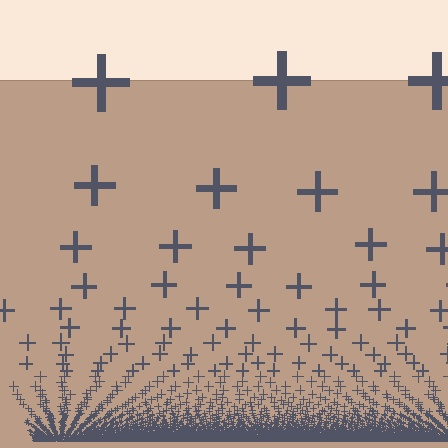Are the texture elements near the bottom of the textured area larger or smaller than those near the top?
Smaller. The gradient is inverted — elements near the bottom are smaller and denser.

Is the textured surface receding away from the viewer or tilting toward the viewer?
The surface appears to tilt toward the viewer. Texture elements get larger and sparser toward the top.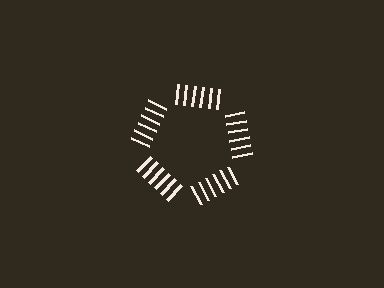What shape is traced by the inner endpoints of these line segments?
An illusory pentagon — the line segments terminate on its edges but no continuous stroke is drawn.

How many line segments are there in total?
30 — 6 along each of the 5 edges.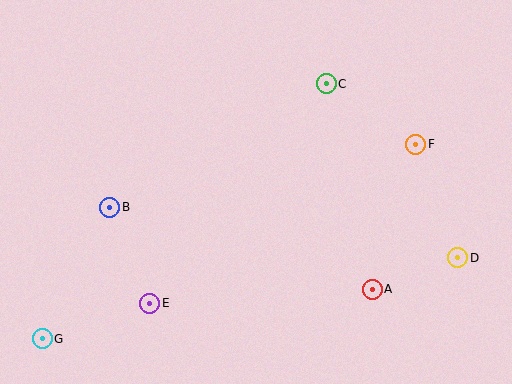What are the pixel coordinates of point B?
Point B is at (109, 207).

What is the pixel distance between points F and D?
The distance between F and D is 121 pixels.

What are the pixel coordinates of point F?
Point F is at (416, 144).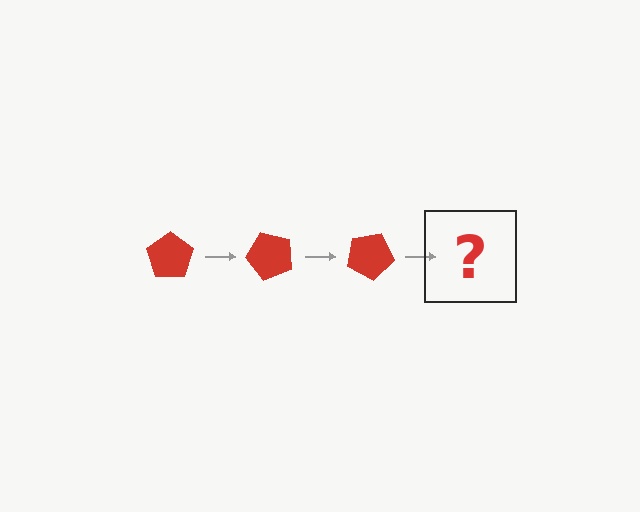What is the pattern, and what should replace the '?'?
The pattern is that the pentagon rotates 50 degrees each step. The '?' should be a red pentagon rotated 150 degrees.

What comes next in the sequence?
The next element should be a red pentagon rotated 150 degrees.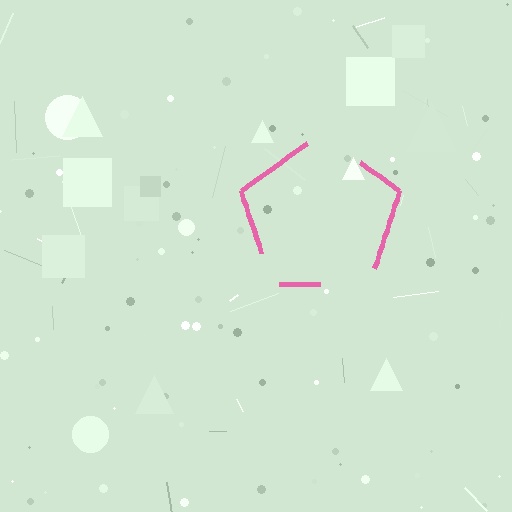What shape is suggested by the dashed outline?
The dashed outline suggests a pentagon.